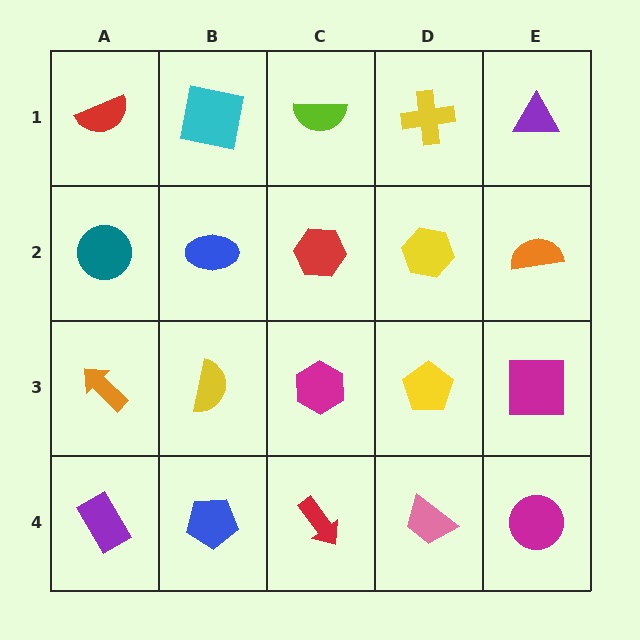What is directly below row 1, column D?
A yellow hexagon.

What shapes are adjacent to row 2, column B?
A cyan square (row 1, column B), a yellow semicircle (row 3, column B), a teal circle (row 2, column A), a red hexagon (row 2, column C).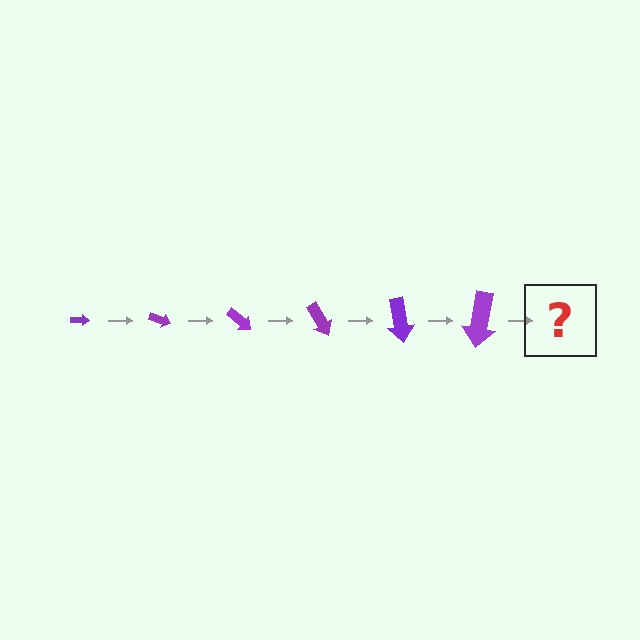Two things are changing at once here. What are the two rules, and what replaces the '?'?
The two rules are that the arrow grows larger each step and it rotates 20 degrees each step. The '?' should be an arrow, larger than the previous one and rotated 120 degrees from the start.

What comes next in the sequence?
The next element should be an arrow, larger than the previous one and rotated 120 degrees from the start.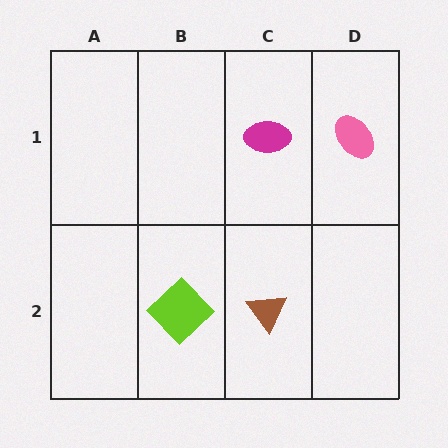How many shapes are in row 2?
2 shapes.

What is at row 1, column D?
A pink ellipse.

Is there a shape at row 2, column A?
No, that cell is empty.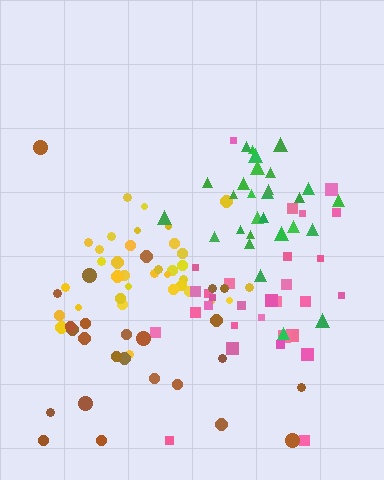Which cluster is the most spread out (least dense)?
Brown.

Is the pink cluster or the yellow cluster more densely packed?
Yellow.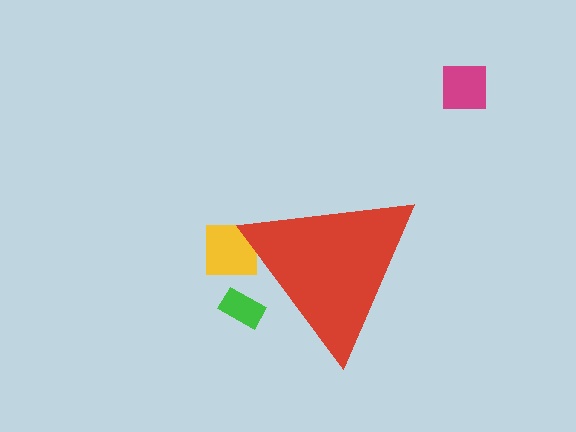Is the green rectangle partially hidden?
Yes, the green rectangle is partially hidden behind the red triangle.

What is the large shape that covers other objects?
A red triangle.